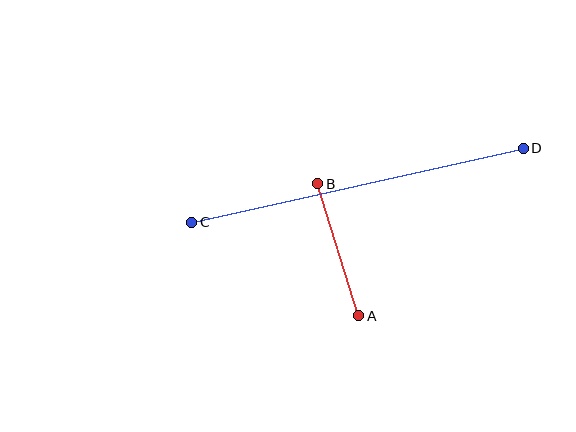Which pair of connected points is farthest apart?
Points C and D are farthest apart.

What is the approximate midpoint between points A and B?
The midpoint is at approximately (338, 250) pixels.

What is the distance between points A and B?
The distance is approximately 138 pixels.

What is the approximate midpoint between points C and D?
The midpoint is at approximately (357, 185) pixels.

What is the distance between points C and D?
The distance is approximately 340 pixels.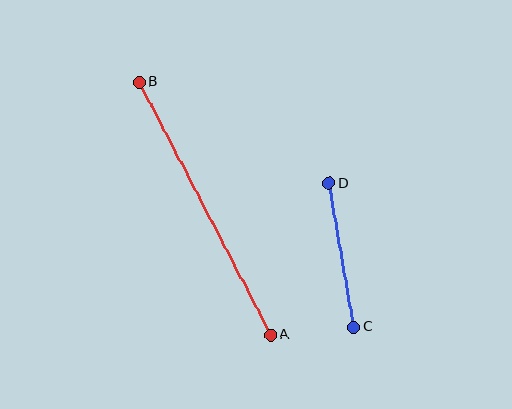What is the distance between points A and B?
The distance is approximately 285 pixels.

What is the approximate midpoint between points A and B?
The midpoint is at approximately (205, 208) pixels.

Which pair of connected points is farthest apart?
Points A and B are farthest apart.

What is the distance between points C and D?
The distance is approximately 146 pixels.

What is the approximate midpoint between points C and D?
The midpoint is at approximately (342, 255) pixels.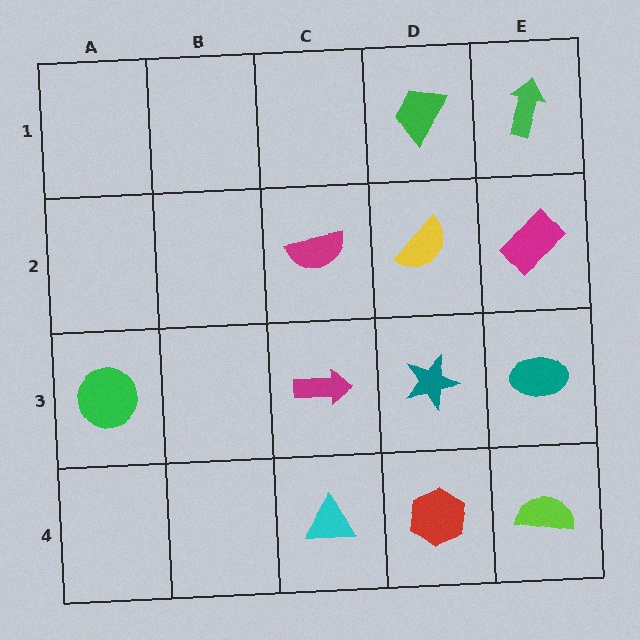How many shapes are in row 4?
3 shapes.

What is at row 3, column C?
A magenta arrow.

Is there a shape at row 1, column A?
No, that cell is empty.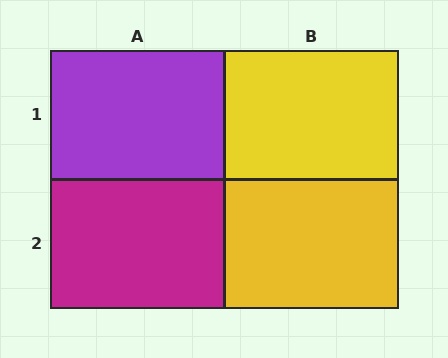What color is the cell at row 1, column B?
Yellow.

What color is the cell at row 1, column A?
Purple.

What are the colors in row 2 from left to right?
Magenta, yellow.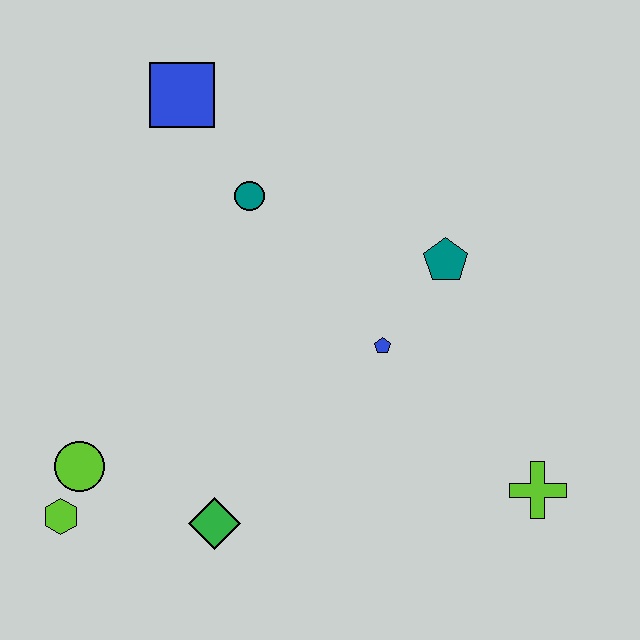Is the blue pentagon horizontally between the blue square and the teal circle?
No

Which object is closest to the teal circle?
The blue square is closest to the teal circle.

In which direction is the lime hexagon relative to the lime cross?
The lime hexagon is to the left of the lime cross.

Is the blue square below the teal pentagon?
No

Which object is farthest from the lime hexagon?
The lime cross is farthest from the lime hexagon.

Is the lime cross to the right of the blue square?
Yes